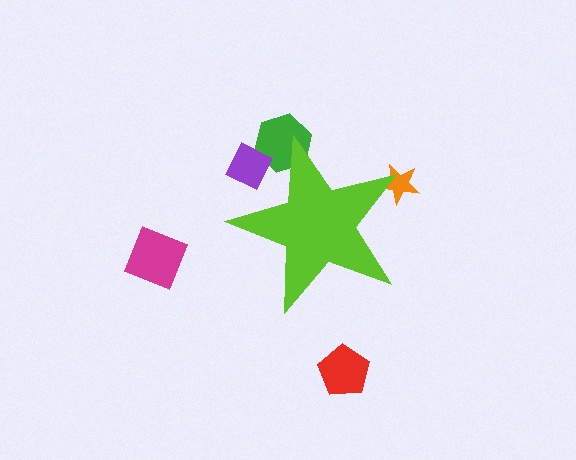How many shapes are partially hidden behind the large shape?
3 shapes are partially hidden.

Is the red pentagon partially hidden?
No, the red pentagon is fully visible.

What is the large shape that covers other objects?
A lime star.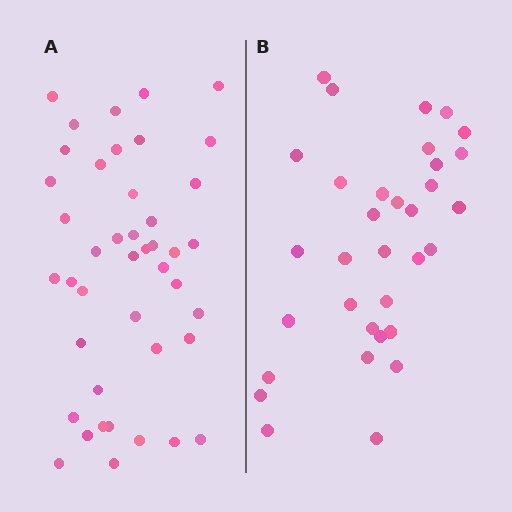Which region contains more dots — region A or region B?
Region A (the left region) has more dots.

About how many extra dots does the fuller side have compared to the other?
Region A has roughly 10 or so more dots than region B.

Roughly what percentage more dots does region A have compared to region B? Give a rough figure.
About 30% more.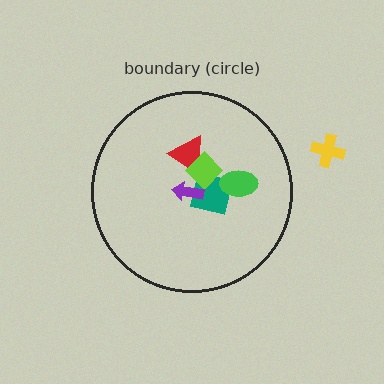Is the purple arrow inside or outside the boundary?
Inside.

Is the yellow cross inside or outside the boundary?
Outside.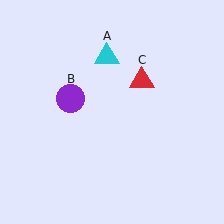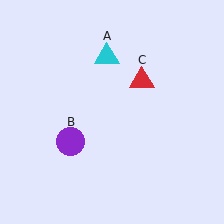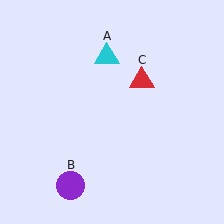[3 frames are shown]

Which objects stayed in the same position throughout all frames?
Cyan triangle (object A) and red triangle (object C) remained stationary.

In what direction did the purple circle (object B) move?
The purple circle (object B) moved down.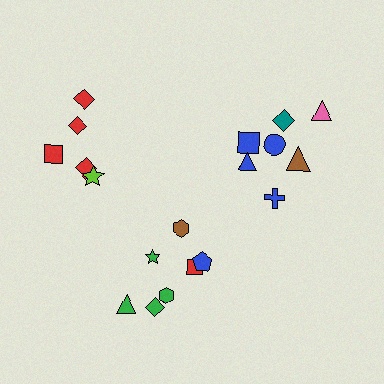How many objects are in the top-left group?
There are 5 objects.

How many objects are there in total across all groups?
There are 19 objects.